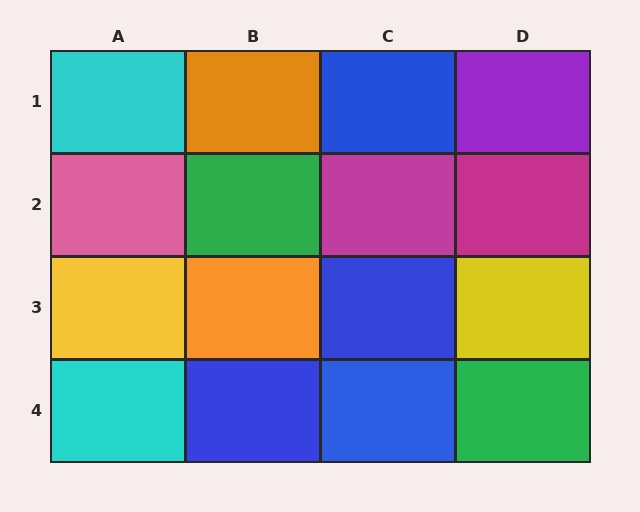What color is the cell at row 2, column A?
Pink.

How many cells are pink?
1 cell is pink.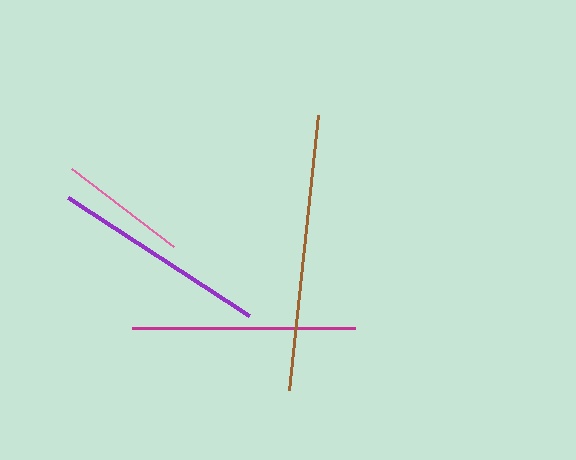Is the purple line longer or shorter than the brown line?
The brown line is longer than the purple line.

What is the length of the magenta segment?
The magenta segment is approximately 223 pixels long.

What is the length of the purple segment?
The purple segment is approximately 217 pixels long.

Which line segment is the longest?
The brown line is the longest at approximately 277 pixels.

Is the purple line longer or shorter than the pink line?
The purple line is longer than the pink line.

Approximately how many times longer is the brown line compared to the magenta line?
The brown line is approximately 1.2 times the length of the magenta line.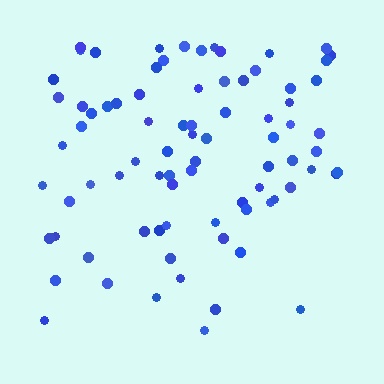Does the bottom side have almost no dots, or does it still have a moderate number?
Still a moderate number, just noticeably fewer than the top.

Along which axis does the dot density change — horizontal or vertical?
Vertical.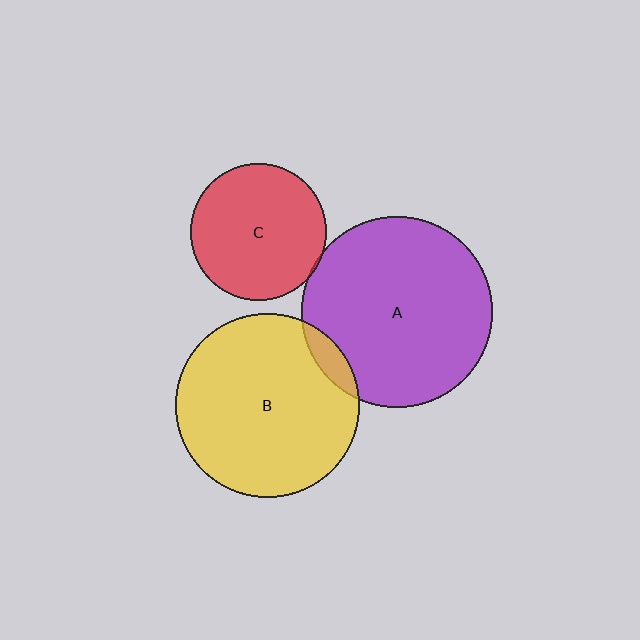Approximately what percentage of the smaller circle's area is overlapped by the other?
Approximately 5%.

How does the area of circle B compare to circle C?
Approximately 1.8 times.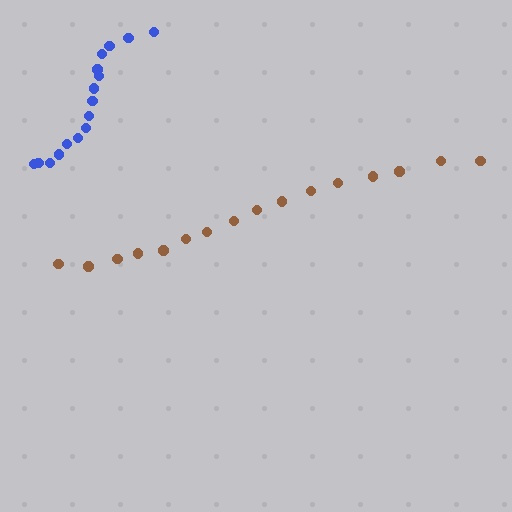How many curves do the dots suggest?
There are 2 distinct paths.